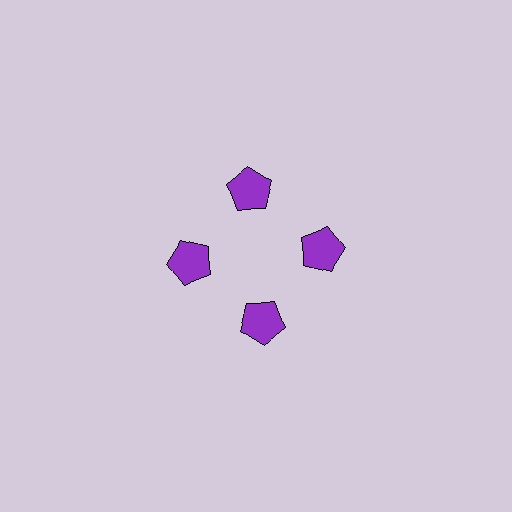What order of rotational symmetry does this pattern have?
This pattern has 4-fold rotational symmetry.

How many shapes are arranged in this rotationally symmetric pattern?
There are 4 shapes, arranged in 4 groups of 1.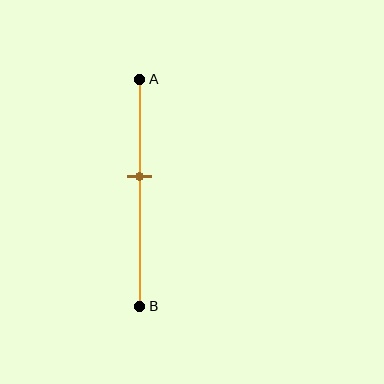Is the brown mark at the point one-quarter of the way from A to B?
No, the mark is at about 45% from A, not at the 25% one-quarter point.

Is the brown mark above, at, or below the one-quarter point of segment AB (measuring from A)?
The brown mark is below the one-quarter point of segment AB.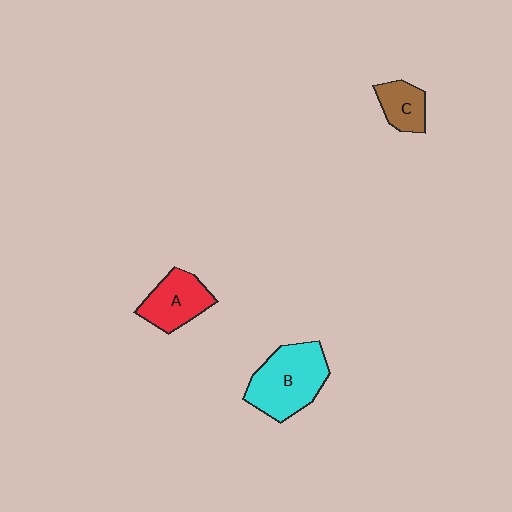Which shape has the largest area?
Shape B (cyan).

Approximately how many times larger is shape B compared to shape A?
Approximately 1.5 times.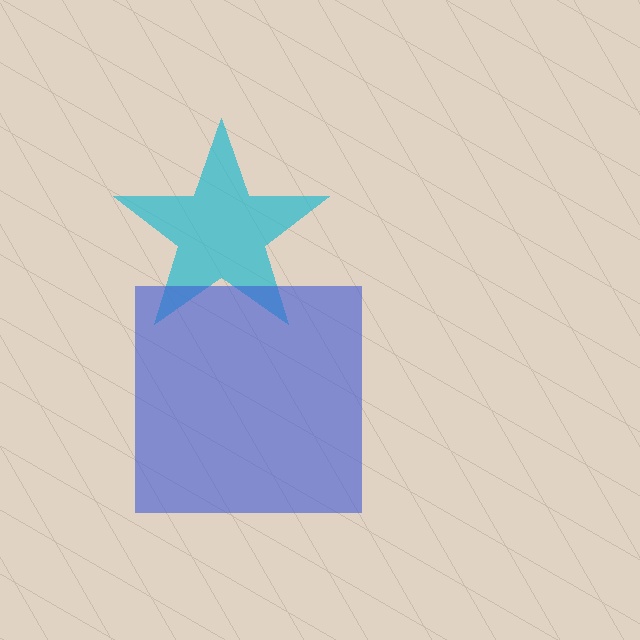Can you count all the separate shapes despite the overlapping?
Yes, there are 2 separate shapes.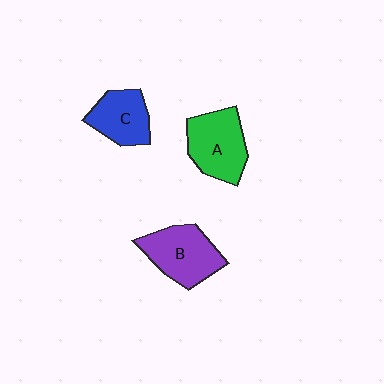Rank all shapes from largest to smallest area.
From largest to smallest: B (purple), A (green), C (blue).